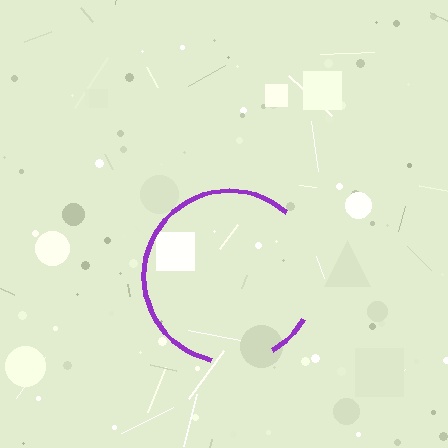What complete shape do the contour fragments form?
The contour fragments form a circle.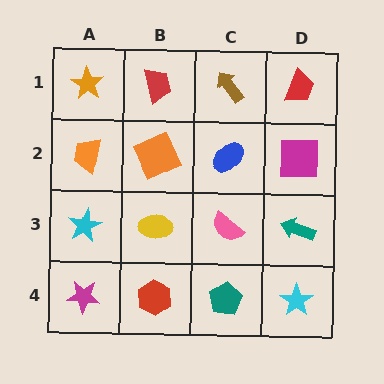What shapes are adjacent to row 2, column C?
A brown arrow (row 1, column C), a pink semicircle (row 3, column C), an orange square (row 2, column B), a magenta square (row 2, column D).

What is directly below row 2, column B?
A yellow ellipse.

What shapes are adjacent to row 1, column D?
A magenta square (row 2, column D), a brown arrow (row 1, column C).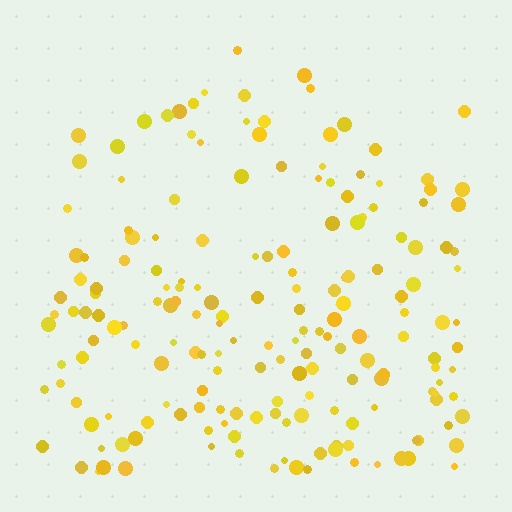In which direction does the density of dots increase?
From top to bottom, with the bottom side densest.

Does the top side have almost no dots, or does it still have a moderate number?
Still a moderate number, just noticeably fewer than the bottom.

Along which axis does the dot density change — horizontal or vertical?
Vertical.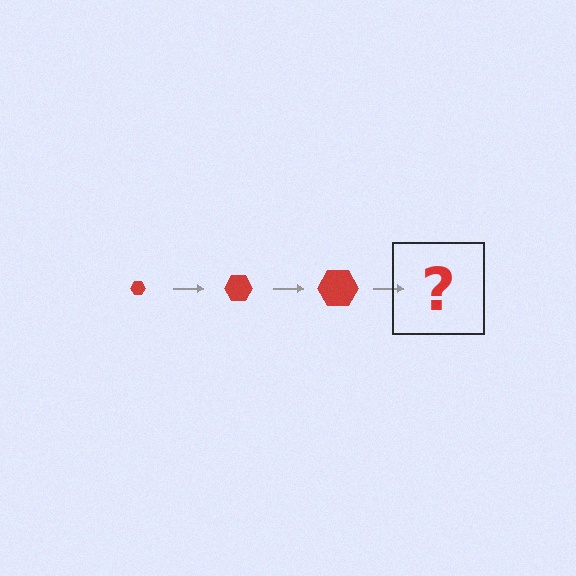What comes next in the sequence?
The next element should be a red hexagon, larger than the previous one.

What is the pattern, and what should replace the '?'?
The pattern is that the hexagon gets progressively larger each step. The '?' should be a red hexagon, larger than the previous one.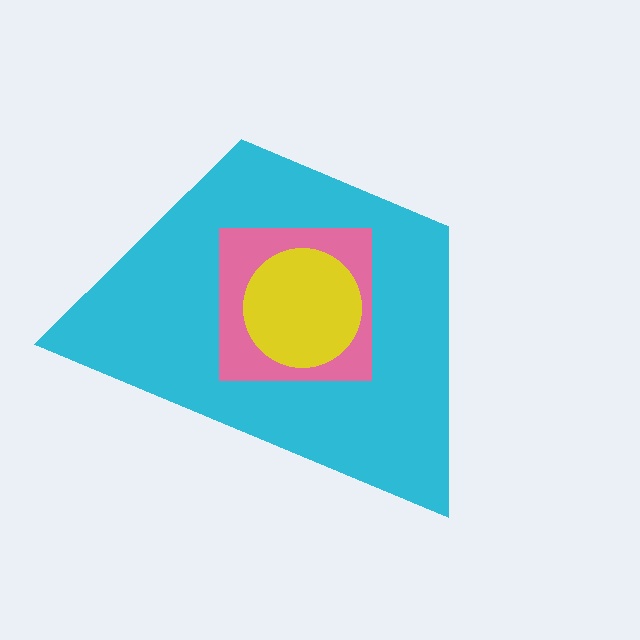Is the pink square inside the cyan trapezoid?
Yes.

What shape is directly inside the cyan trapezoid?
The pink square.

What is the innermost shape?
The yellow circle.